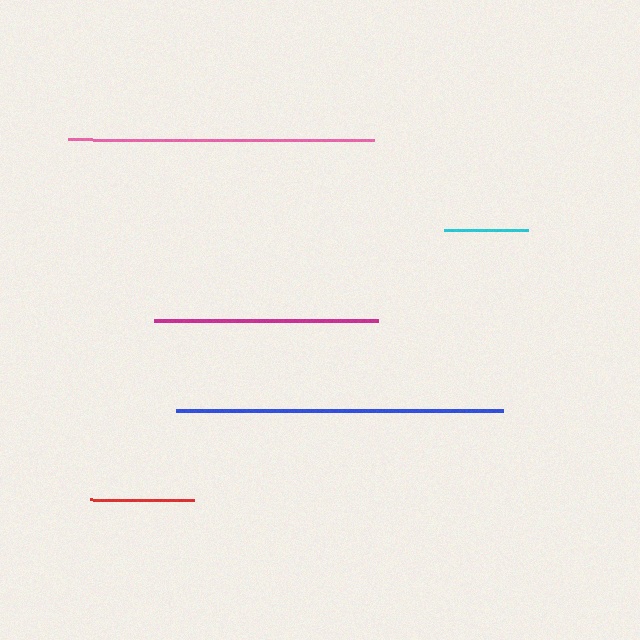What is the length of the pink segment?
The pink segment is approximately 306 pixels long.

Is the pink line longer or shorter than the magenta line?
The pink line is longer than the magenta line.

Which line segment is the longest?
The blue line is the longest at approximately 327 pixels.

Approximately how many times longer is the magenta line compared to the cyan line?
The magenta line is approximately 2.7 times the length of the cyan line.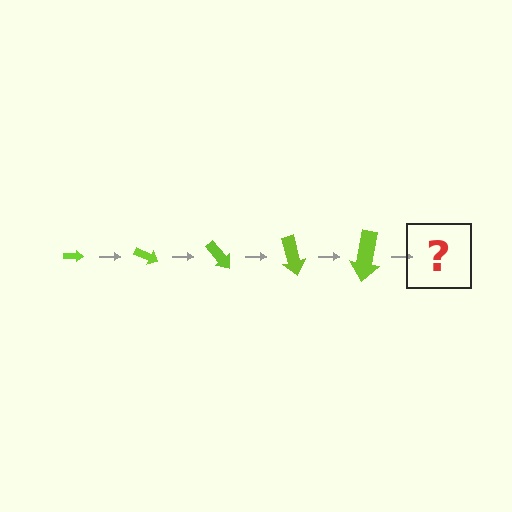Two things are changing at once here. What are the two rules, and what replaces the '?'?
The two rules are that the arrow grows larger each step and it rotates 25 degrees each step. The '?' should be an arrow, larger than the previous one and rotated 125 degrees from the start.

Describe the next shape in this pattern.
It should be an arrow, larger than the previous one and rotated 125 degrees from the start.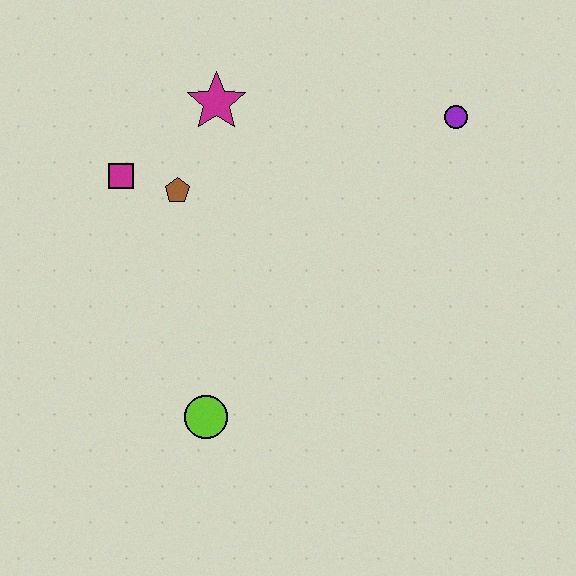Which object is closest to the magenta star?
The brown pentagon is closest to the magenta star.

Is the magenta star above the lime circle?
Yes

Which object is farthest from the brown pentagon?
The purple circle is farthest from the brown pentagon.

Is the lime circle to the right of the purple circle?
No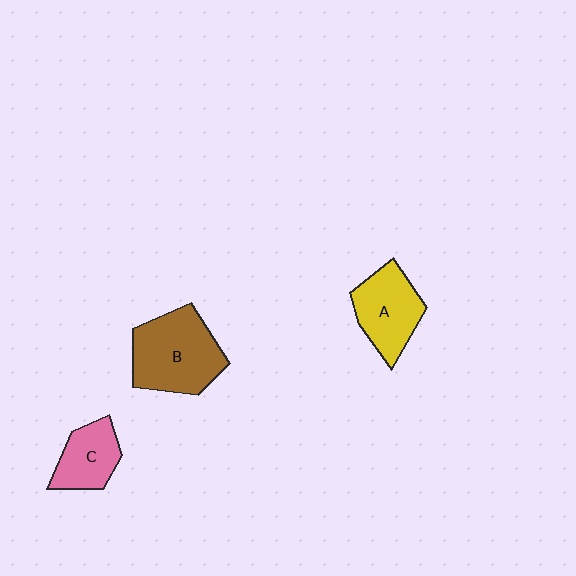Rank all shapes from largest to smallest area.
From largest to smallest: B (brown), A (yellow), C (pink).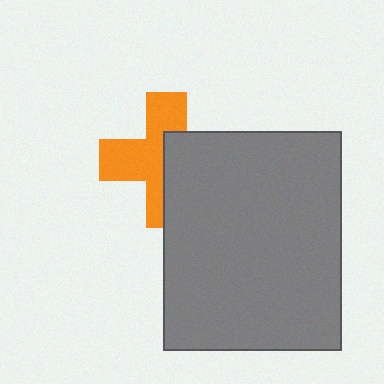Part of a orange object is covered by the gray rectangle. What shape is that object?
It is a cross.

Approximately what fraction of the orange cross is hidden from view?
Roughly 45% of the orange cross is hidden behind the gray rectangle.